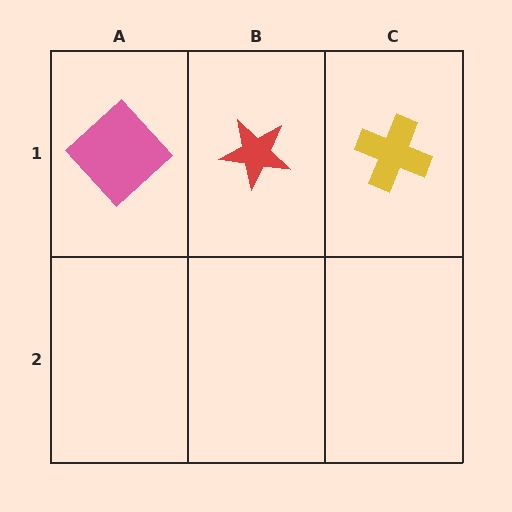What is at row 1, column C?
A yellow cross.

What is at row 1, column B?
A red star.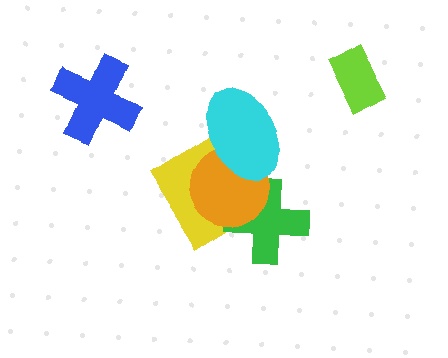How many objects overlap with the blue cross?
0 objects overlap with the blue cross.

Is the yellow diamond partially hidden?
Yes, it is partially covered by another shape.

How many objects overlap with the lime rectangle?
0 objects overlap with the lime rectangle.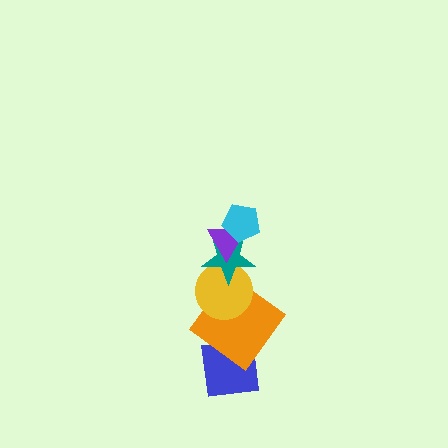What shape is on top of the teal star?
The purple triangle is on top of the teal star.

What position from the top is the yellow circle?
The yellow circle is 4th from the top.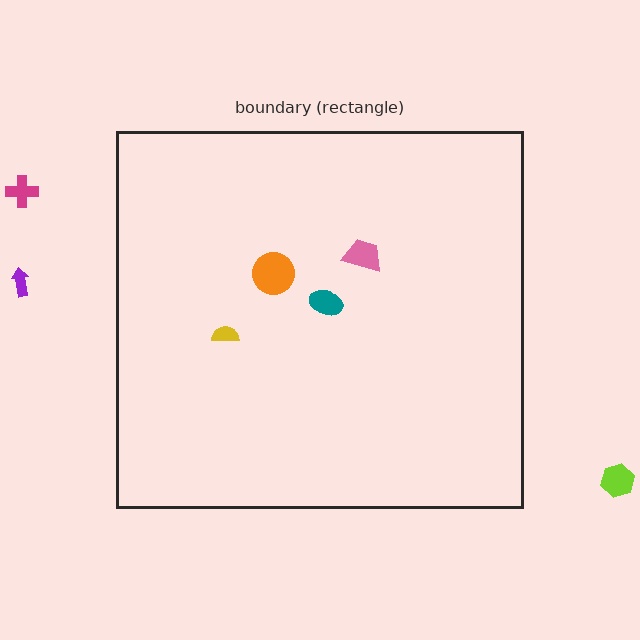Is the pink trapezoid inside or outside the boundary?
Inside.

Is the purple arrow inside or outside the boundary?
Outside.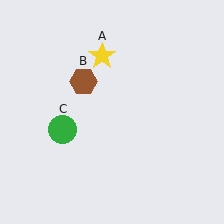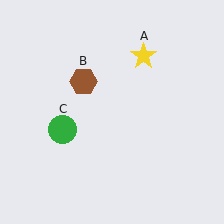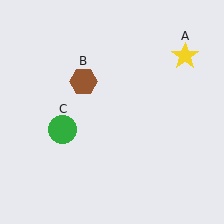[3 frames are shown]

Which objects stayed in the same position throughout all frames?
Brown hexagon (object B) and green circle (object C) remained stationary.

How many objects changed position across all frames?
1 object changed position: yellow star (object A).